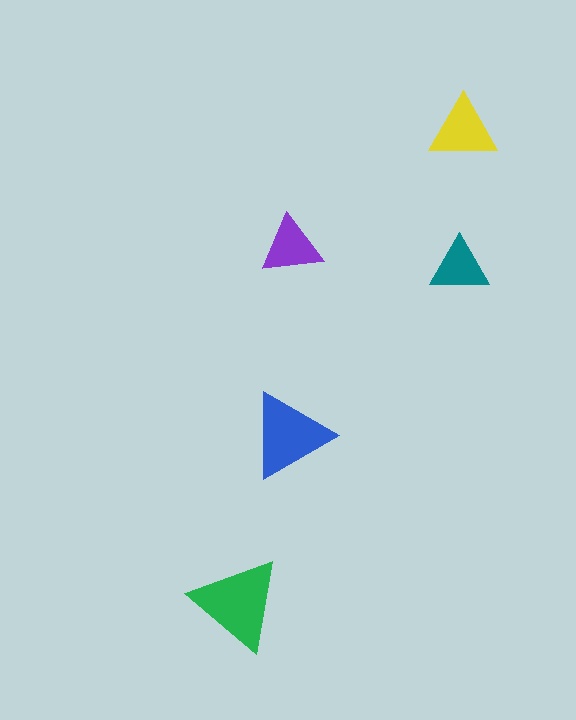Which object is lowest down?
The green triangle is bottommost.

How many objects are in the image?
There are 5 objects in the image.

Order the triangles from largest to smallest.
the green one, the blue one, the yellow one, the purple one, the teal one.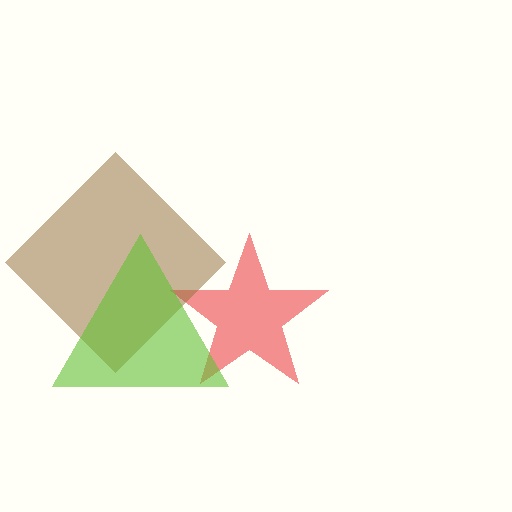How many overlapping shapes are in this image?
There are 3 overlapping shapes in the image.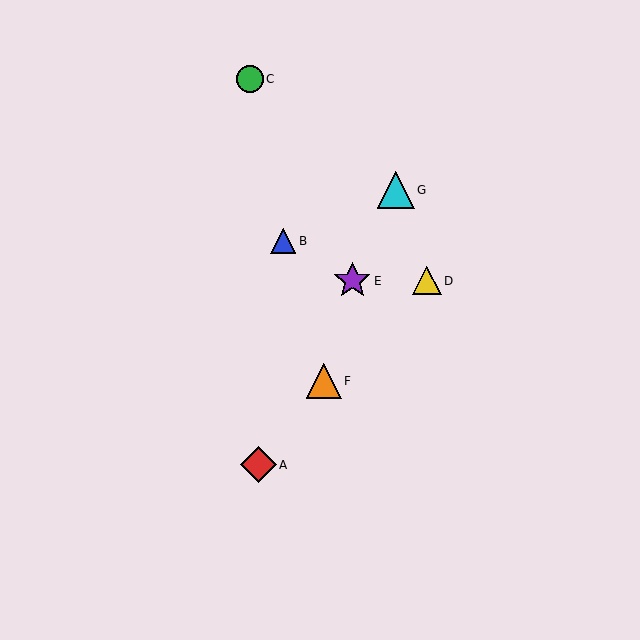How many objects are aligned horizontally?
2 objects (D, E) are aligned horizontally.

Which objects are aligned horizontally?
Objects D, E are aligned horizontally.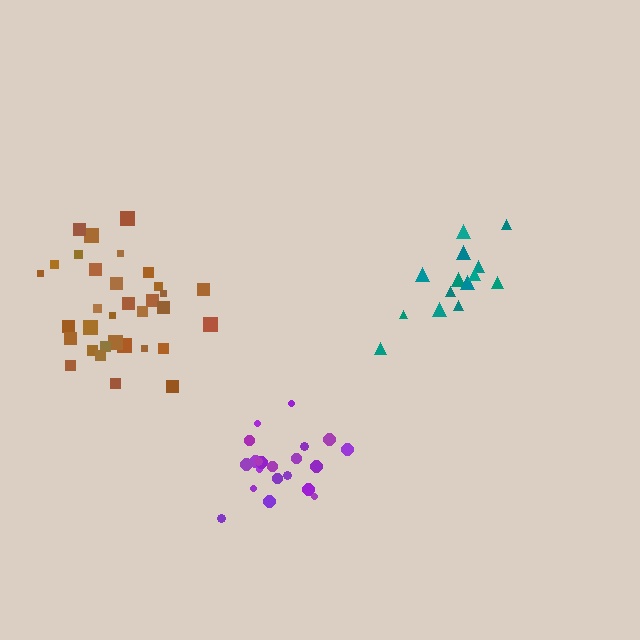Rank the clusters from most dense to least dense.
purple, teal, brown.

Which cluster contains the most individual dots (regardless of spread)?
Brown (33).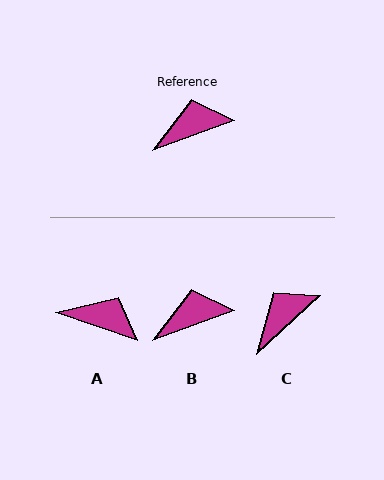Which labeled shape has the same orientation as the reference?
B.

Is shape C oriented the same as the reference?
No, it is off by about 23 degrees.